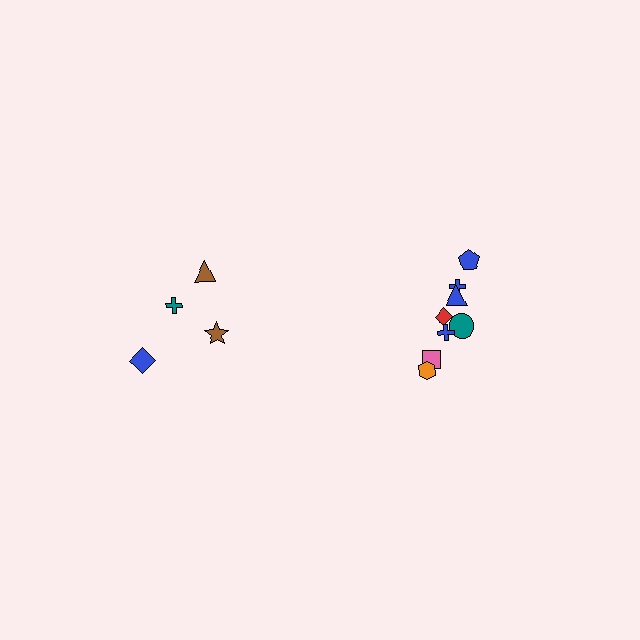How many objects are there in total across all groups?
There are 12 objects.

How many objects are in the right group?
There are 8 objects.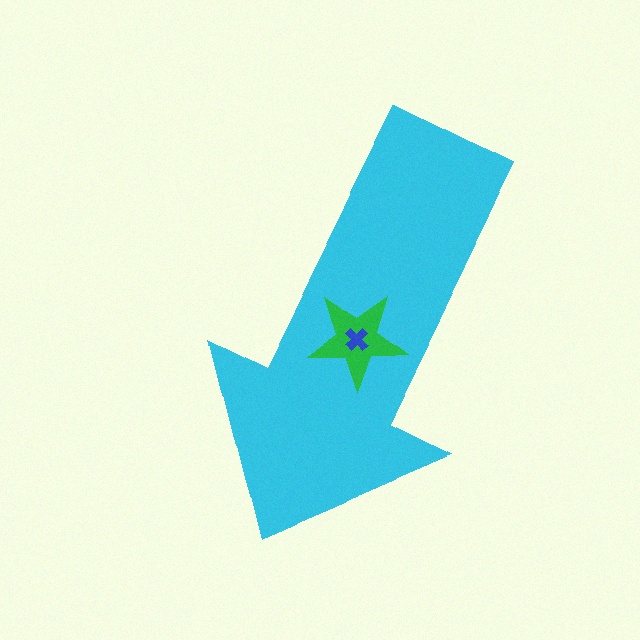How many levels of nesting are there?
3.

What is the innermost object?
The blue cross.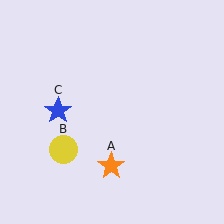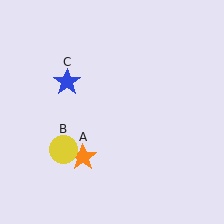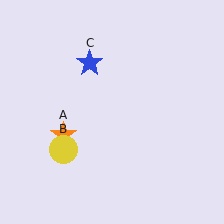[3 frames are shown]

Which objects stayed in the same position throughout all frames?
Yellow circle (object B) remained stationary.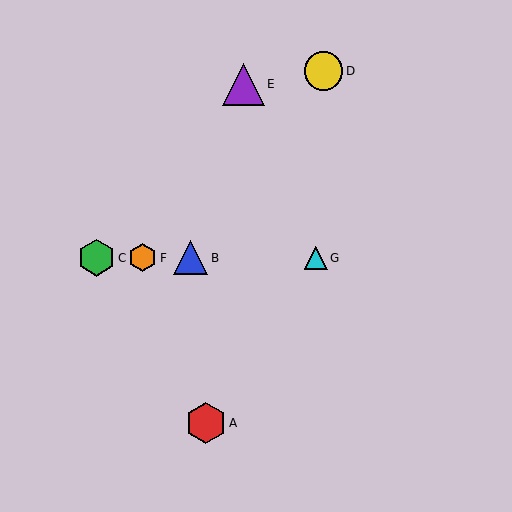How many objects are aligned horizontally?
4 objects (B, C, F, G) are aligned horizontally.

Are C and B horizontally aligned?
Yes, both are at y≈258.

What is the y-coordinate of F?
Object F is at y≈258.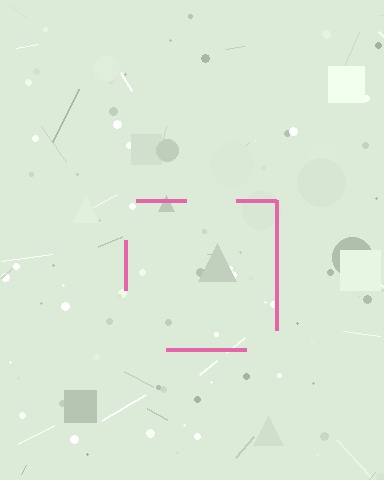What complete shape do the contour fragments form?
The contour fragments form a square.